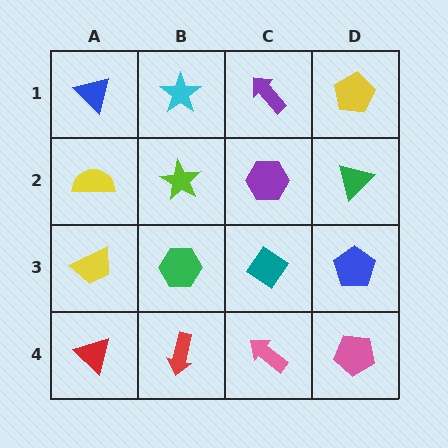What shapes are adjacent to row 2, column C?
A purple arrow (row 1, column C), a teal diamond (row 3, column C), a lime star (row 2, column B), a green triangle (row 2, column D).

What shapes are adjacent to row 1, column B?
A lime star (row 2, column B), a blue triangle (row 1, column A), a purple arrow (row 1, column C).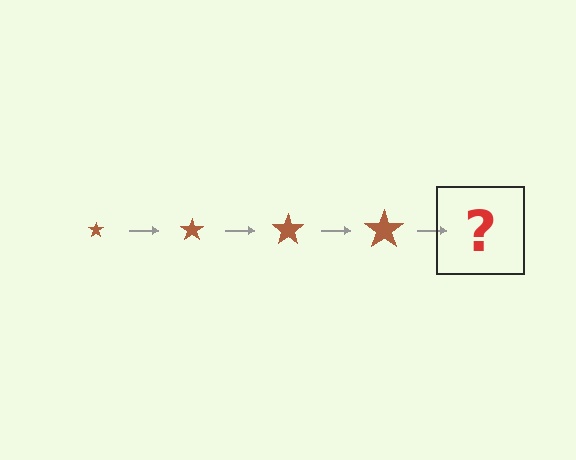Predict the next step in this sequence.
The next step is a brown star, larger than the previous one.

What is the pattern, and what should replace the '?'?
The pattern is that the star gets progressively larger each step. The '?' should be a brown star, larger than the previous one.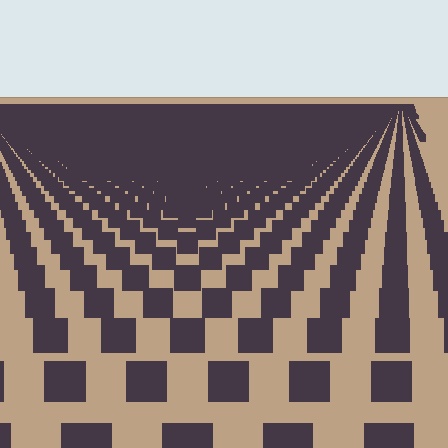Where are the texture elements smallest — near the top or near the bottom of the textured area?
Near the top.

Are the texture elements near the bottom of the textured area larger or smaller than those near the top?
Larger. Near the bottom, elements are closer to the viewer and appear at a bigger on-screen size.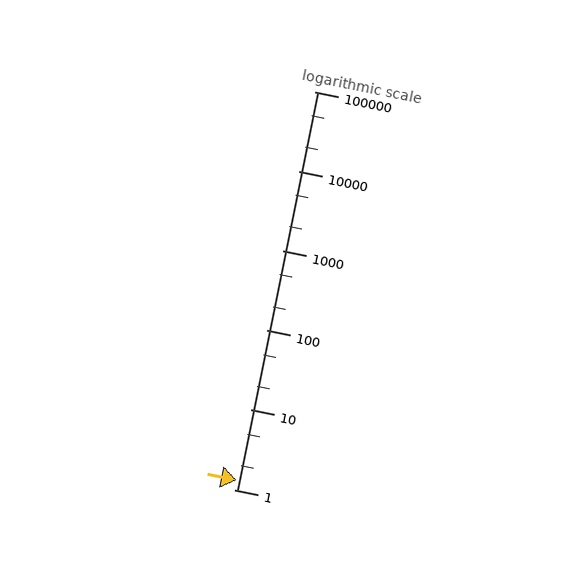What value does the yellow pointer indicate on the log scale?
The pointer indicates approximately 1.3.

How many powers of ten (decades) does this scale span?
The scale spans 5 decades, from 1 to 100000.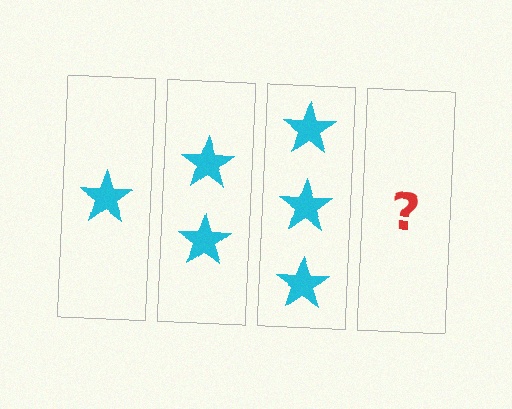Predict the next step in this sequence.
The next step is 4 stars.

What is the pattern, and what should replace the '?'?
The pattern is that each step adds one more star. The '?' should be 4 stars.